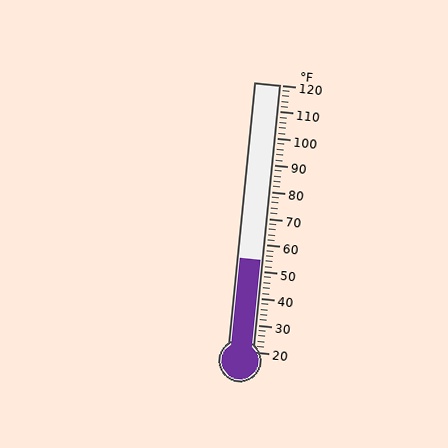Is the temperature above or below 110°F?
The temperature is below 110°F.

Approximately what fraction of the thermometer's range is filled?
The thermometer is filled to approximately 35% of its range.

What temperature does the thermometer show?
The thermometer shows approximately 54°F.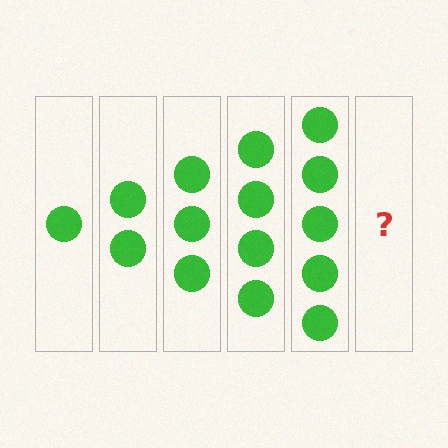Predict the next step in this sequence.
The next step is 6 circles.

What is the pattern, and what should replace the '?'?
The pattern is that each step adds one more circle. The '?' should be 6 circles.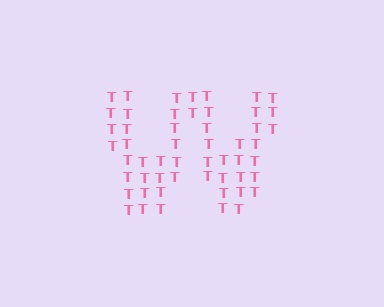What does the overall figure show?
The overall figure shows the letter W.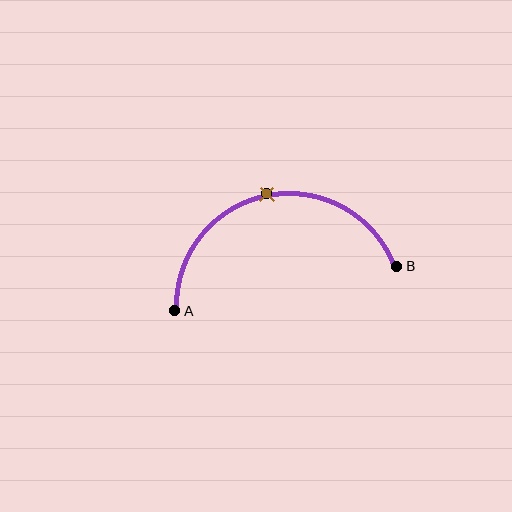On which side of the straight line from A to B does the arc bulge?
The arc bulges above the straight line connecting A and B.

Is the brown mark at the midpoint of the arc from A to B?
Yes. The brown mark lies on the arc at equal arc-length from both A and B — it is the arc midpoint.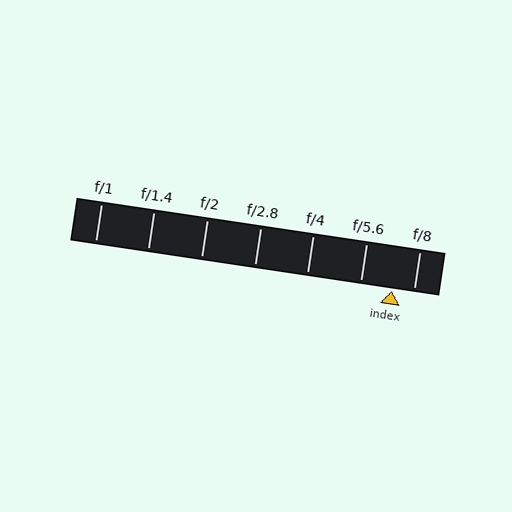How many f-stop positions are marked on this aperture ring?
There are 7 f-stop positions marked.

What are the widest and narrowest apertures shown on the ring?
The widest aperture shown is f/1 and the narrowest is f/8.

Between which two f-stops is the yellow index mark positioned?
The index mark is between f/5.6 and f/8.